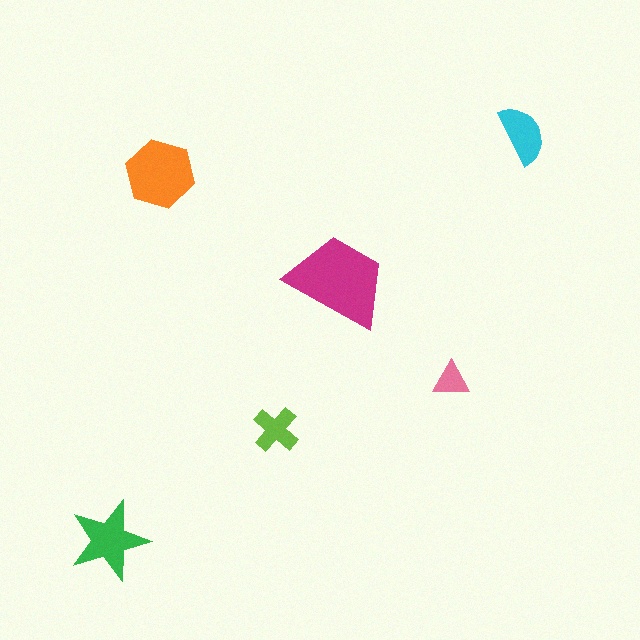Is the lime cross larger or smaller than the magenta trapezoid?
Smaller.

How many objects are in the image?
There are 6 objects in the image.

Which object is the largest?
The magenta trapezoid.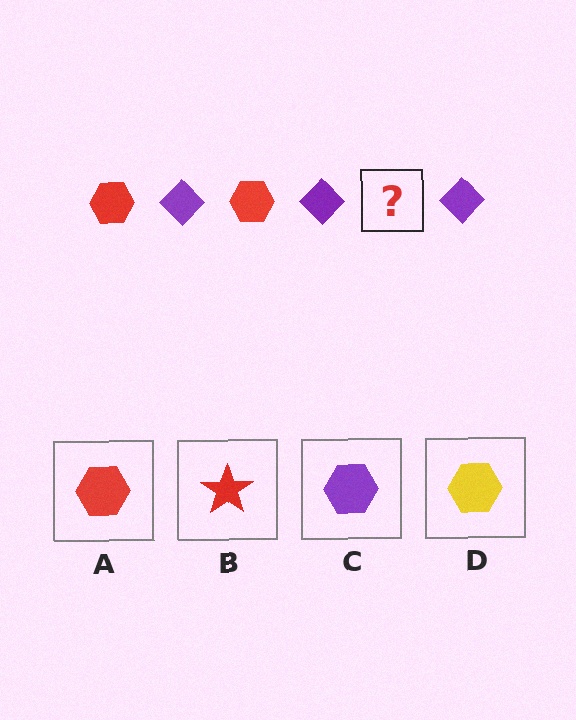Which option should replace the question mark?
Option A.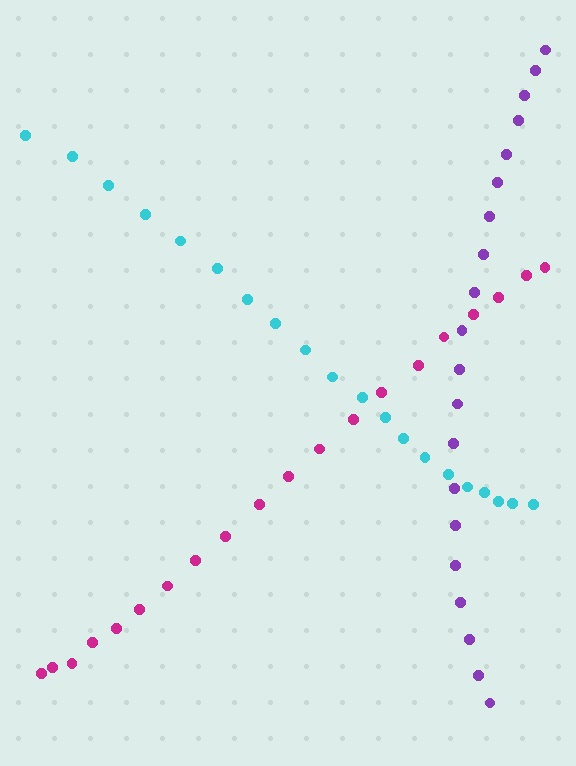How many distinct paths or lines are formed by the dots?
There are 3 distinct paths.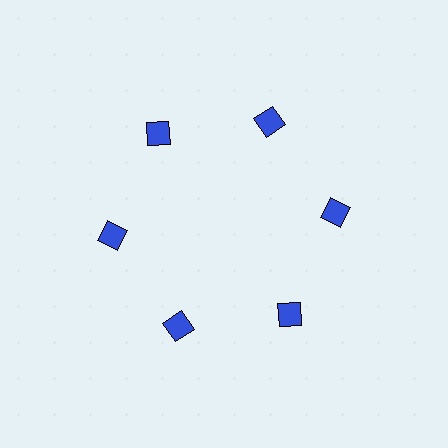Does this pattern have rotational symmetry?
Yes, this pattern has 6-fold rotational symmetry. It looks the same after rotating 60 degrees around the center.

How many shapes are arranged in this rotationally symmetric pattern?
There are 6 shapes, arranged in 6 groups of 1.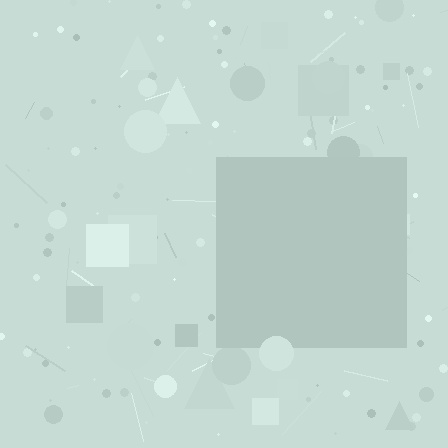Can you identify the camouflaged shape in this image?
The camouflaged shape is a square.